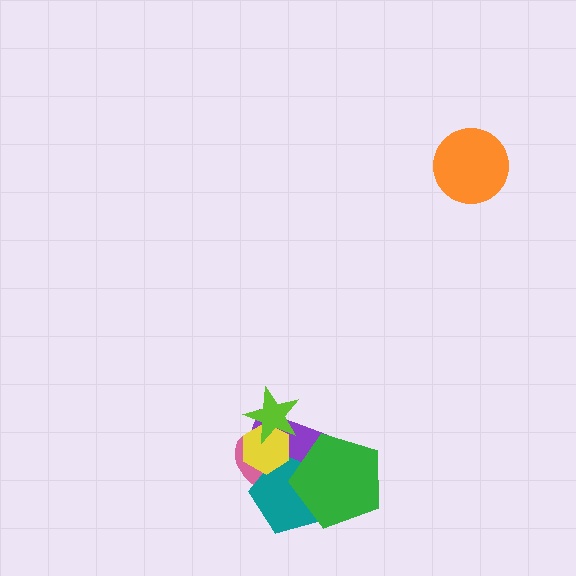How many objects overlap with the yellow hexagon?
4 objects overlap with the yellow hexagon.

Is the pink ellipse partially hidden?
Yes, it is partially covered by another shape.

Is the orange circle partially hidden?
No, no other shape covers it.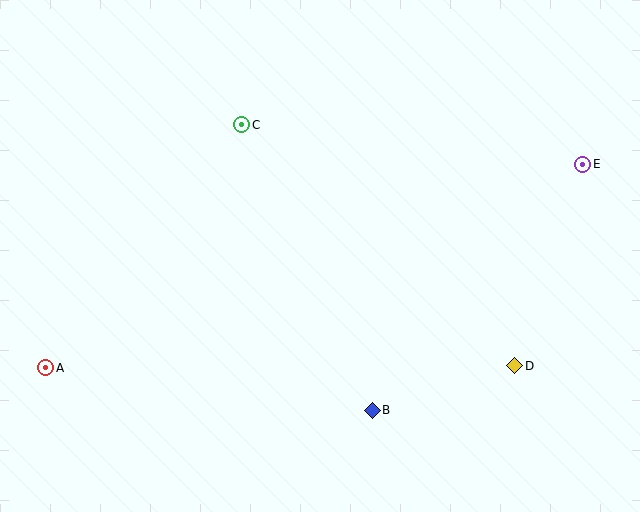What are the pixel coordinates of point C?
Point C is at (242, 125).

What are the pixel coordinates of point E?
Point E is at (583, 164).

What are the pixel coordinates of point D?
Point D is at (515, 366).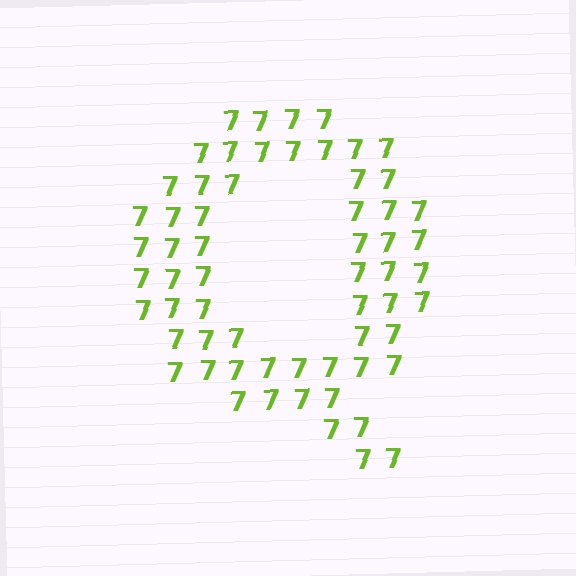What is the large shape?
The large shape is the letter Q.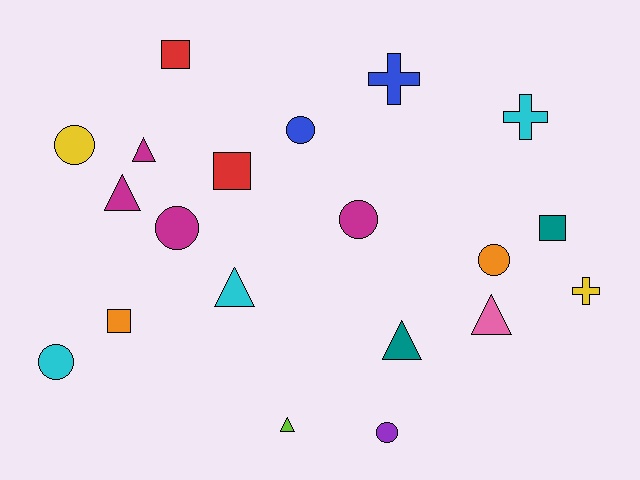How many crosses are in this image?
There are 3 crosses.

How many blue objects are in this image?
There are 2 blue objects.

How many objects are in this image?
There are 20 objects.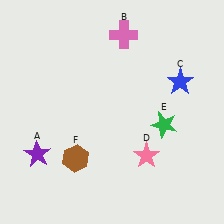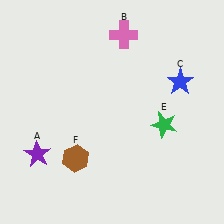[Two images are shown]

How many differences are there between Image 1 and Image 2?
There is 1 difference between the two images.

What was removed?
The pink star (D) was removed in Image 2.